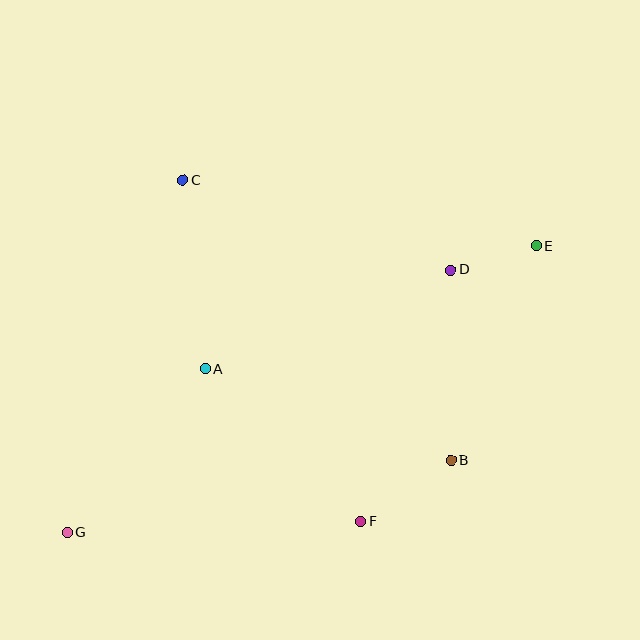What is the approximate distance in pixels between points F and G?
The distance between F and G is approximately 294 pixels.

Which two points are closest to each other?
Points D and E are closest to each other.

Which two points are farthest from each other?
Points E and G are farthest from each other.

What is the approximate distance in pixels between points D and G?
The distance between D and G is approximately 465 pixels.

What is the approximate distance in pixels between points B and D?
The distance between B and D is approximately 190 pixels.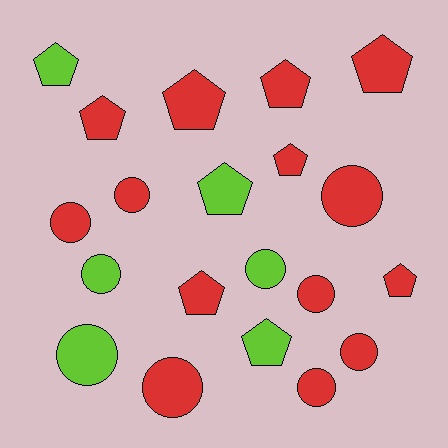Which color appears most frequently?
Red, with 14 objects.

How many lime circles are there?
There are 3 lime circles.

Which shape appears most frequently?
Circle, with 10 objects.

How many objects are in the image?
There are 20 objects.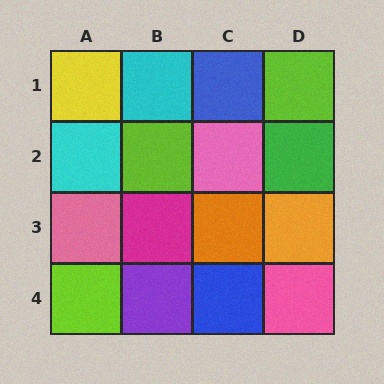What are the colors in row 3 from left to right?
Pink, magenta, orange, orange.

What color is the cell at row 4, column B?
Purple.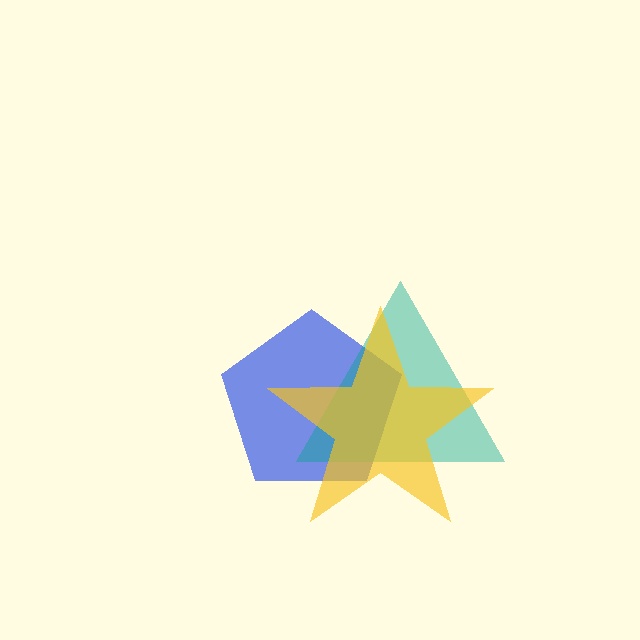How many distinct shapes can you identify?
There are 3 distinct shapes: a blue pentagon, a teal triangle, a yellow star.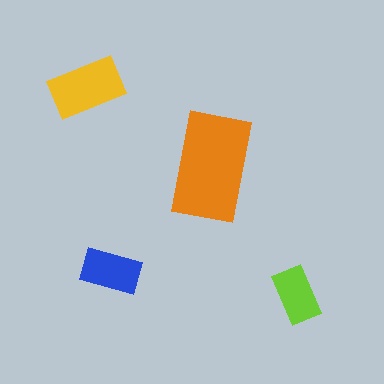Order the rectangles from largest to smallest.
the orange one, the yellow one, the blue one, the lime one.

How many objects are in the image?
There are 4 objects in the image.